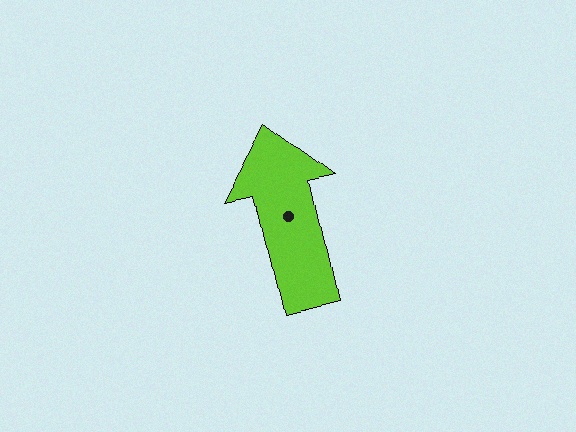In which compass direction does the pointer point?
North.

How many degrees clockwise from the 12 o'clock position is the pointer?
Approximately 347 degrees.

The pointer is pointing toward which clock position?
Roughly 12 o'clock.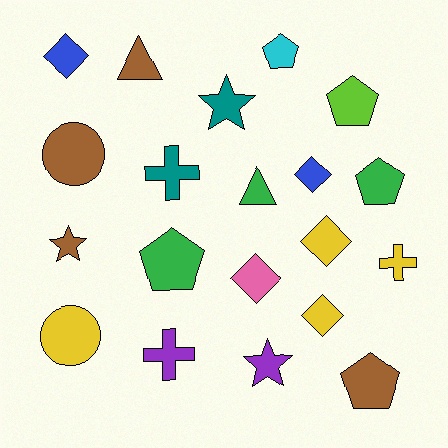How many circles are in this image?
There are 2 circles.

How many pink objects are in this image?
There is 1 pink object.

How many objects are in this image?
There are 20 objects.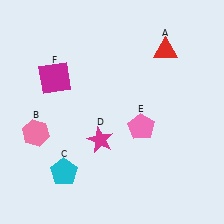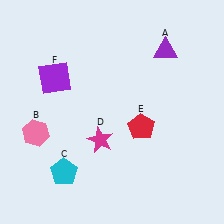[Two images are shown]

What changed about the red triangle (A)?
In Image 1, A is red. In Image 2, it changed to purple.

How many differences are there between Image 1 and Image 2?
There are 3 differences between the two images.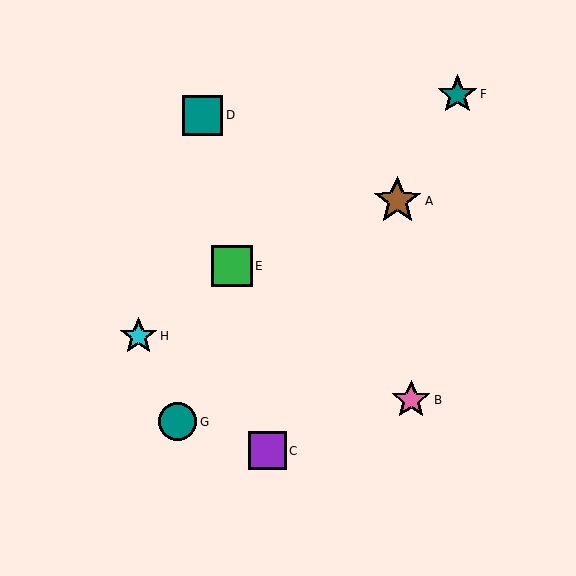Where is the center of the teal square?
The center of the teal square is at (203, 115).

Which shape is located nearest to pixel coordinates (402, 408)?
The pink star (labeled B) at (411, 400) is nearest to that location.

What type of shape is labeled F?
Shape F is a teal star.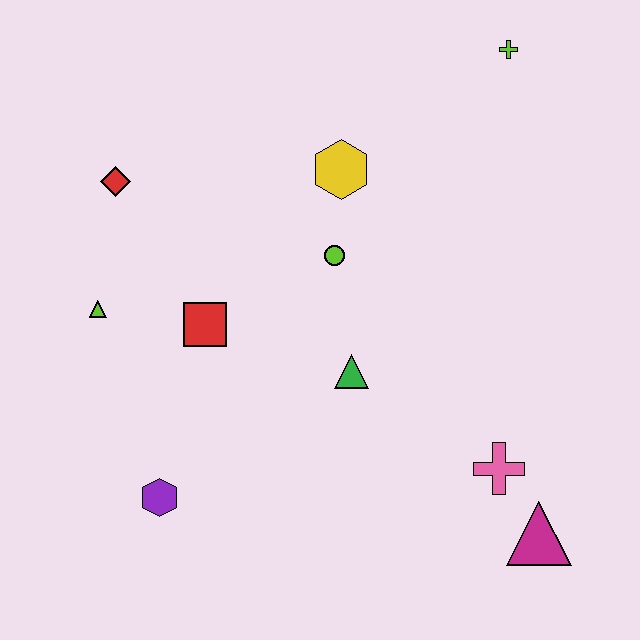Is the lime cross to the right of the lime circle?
Yes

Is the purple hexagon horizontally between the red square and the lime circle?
No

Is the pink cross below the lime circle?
Yes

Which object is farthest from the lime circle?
The magenta triangle is farthest from the lime circle.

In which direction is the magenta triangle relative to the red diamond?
The magenta triangle is to the right of the red diamond.